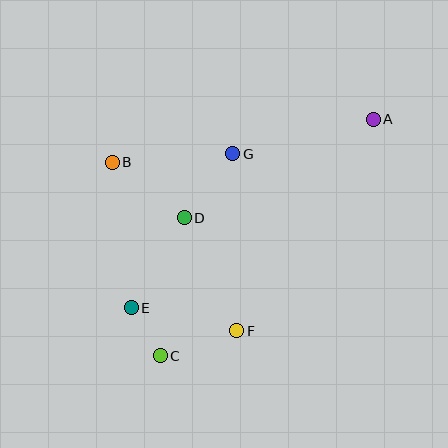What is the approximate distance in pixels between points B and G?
The distance between B and G is approximately 121 pixels.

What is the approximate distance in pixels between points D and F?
The distance between D and F is approximately 124 pixels.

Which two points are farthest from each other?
Points A and C are farthest from each other.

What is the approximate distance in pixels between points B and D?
The distance between B and D is approximately 91 pixels.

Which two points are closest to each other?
Points C and E are closest to each other.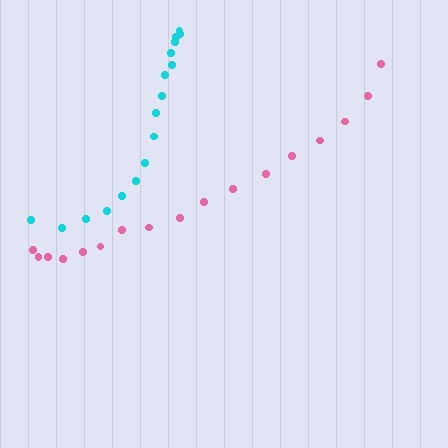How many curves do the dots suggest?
There are 2 distinct paths.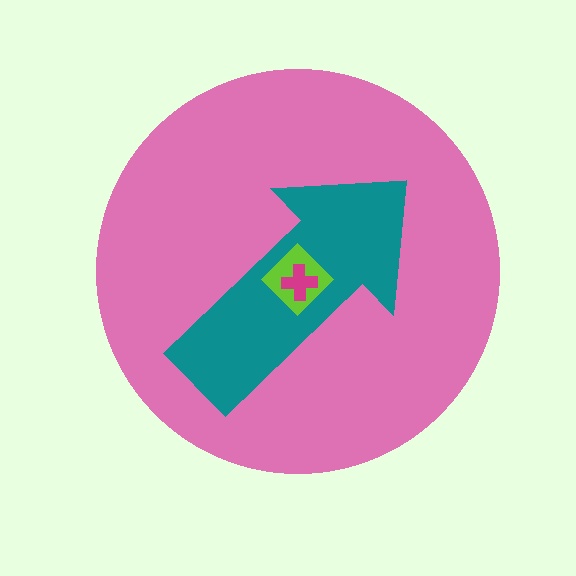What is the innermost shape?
The magenta cross.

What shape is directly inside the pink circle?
The teal arrow.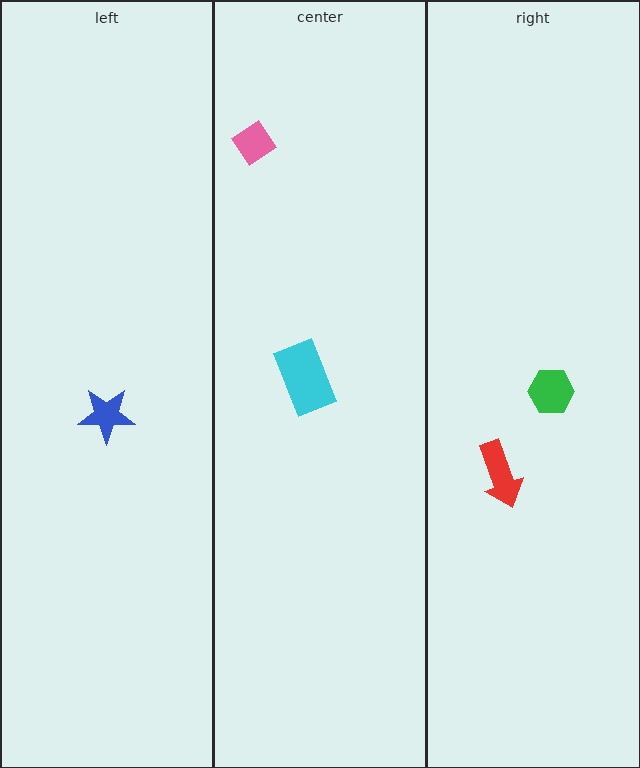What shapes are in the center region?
The cyan rectangle, the pink diamond.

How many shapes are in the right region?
2.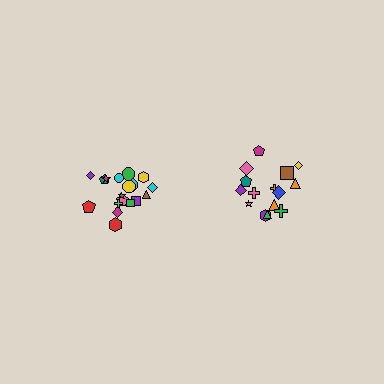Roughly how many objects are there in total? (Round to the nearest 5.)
Roughly 35 objects in total.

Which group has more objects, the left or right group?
The left group.